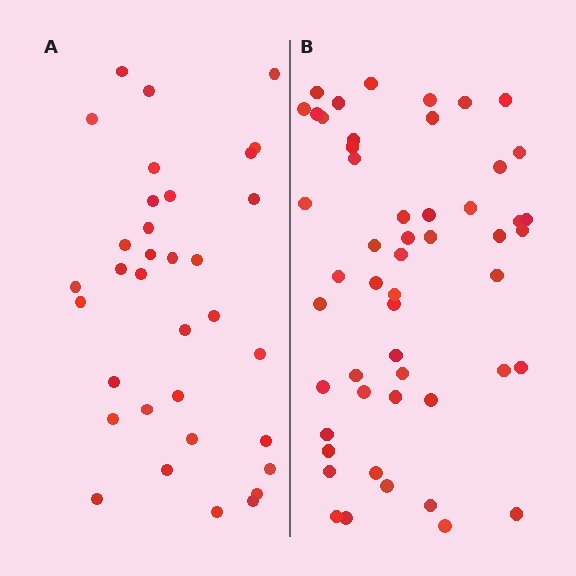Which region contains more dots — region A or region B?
Region B (the right region) has more dots.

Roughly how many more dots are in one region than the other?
Region B has approximately 20 more dots than region A.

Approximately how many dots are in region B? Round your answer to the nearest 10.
About 50 dots. (The exact count is 52, which rounds to 50.)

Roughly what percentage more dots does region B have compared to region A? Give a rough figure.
About 55% more.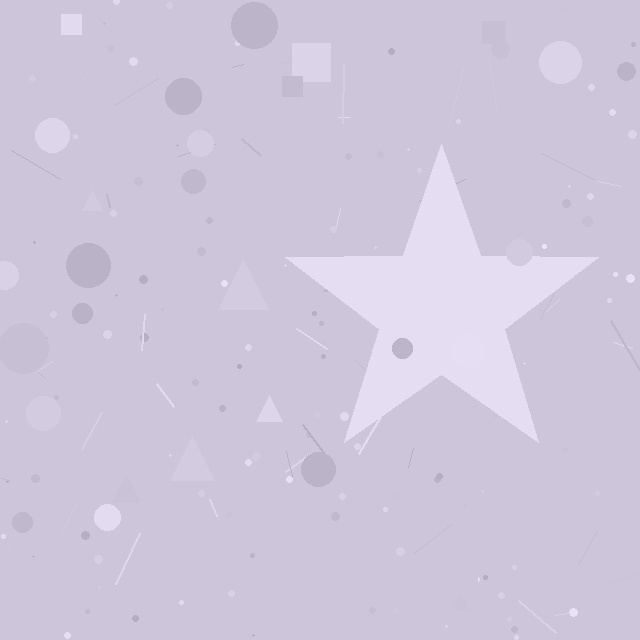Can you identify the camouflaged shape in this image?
The camouflaged shape is a star.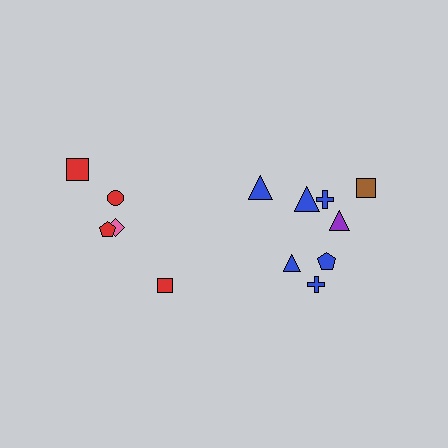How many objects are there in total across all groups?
There are 13 objects.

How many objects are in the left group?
There are 5 objects.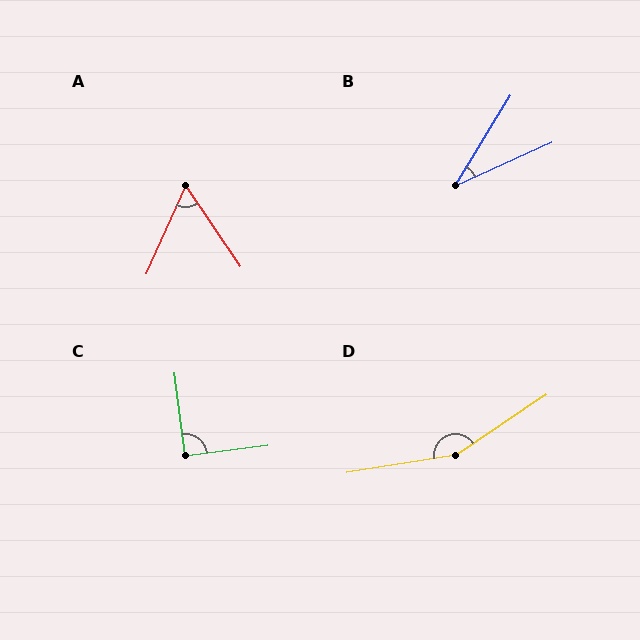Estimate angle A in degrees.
Approximately 58 degrees.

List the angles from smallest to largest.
B (34°), A (58°), C (90°), D (155°).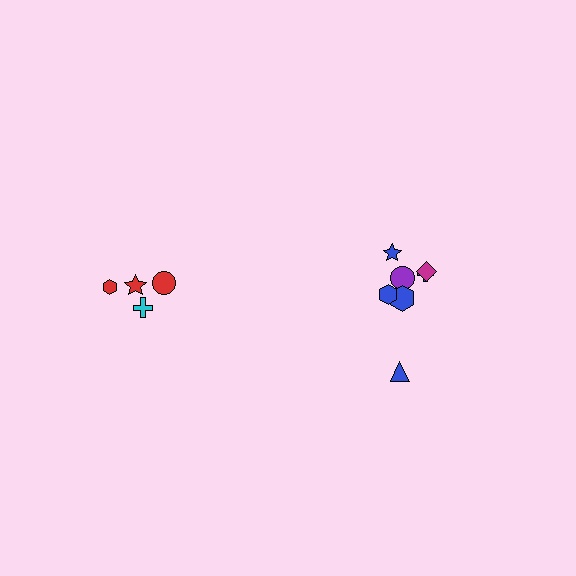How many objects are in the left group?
There are 4 objects.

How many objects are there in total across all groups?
There are 11 objects.